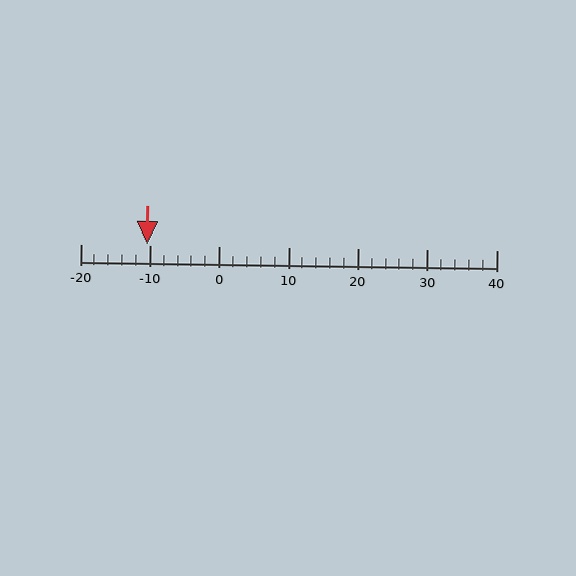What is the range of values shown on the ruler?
The ruler shows values from -20 to 40.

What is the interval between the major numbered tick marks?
The major tick marks are spaced 10 units apart.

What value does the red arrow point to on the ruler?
The red arrow points to approximately -10.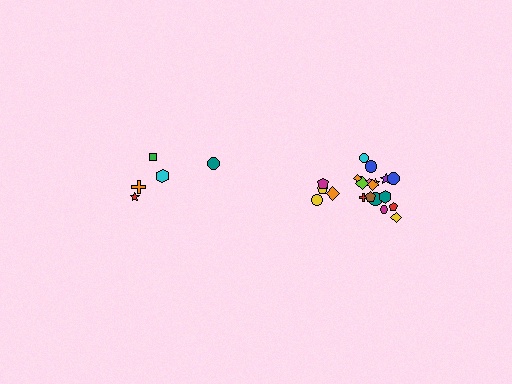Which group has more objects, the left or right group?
The right group.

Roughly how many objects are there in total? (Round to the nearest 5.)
Roughly 25 objects in total.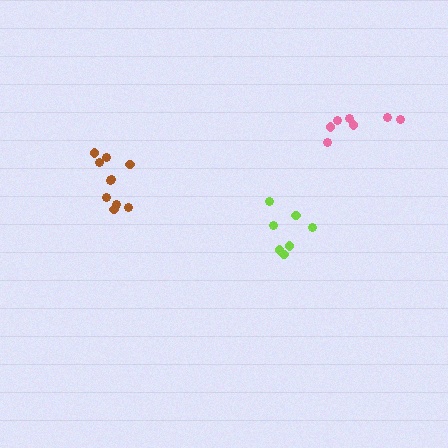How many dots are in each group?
Group 1: 10 dots, Group 2: 7 dots, Group 3: 7 dots (24 total).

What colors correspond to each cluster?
The clusters are colored: brown, pink, lime.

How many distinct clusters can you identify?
There are 3 distinct clusters.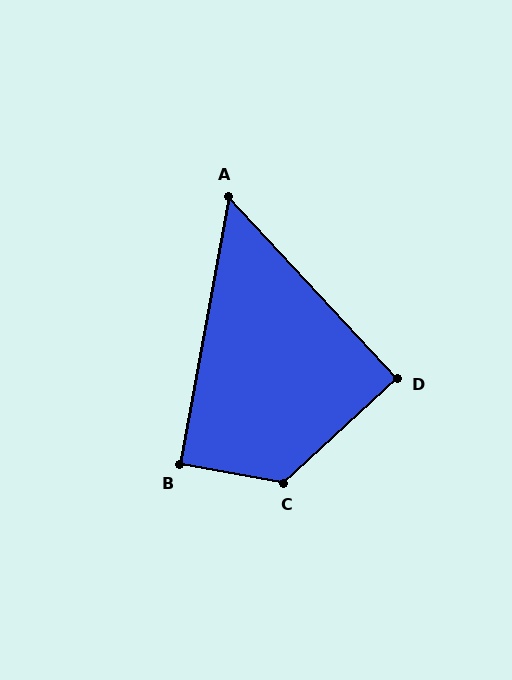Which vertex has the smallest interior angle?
A, at approximately 53 degrees.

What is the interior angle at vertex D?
Approximately 90 degrees (approximately right).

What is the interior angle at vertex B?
Approximately 90 degrees (approximately right).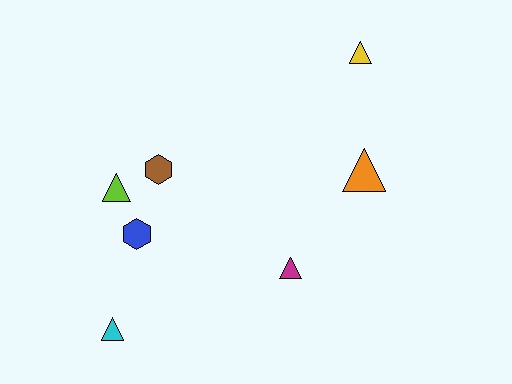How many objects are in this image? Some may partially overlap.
There are 7 objects.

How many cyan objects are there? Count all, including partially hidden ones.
There is 1 cyan object.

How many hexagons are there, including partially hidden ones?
There are 2 hexagons.